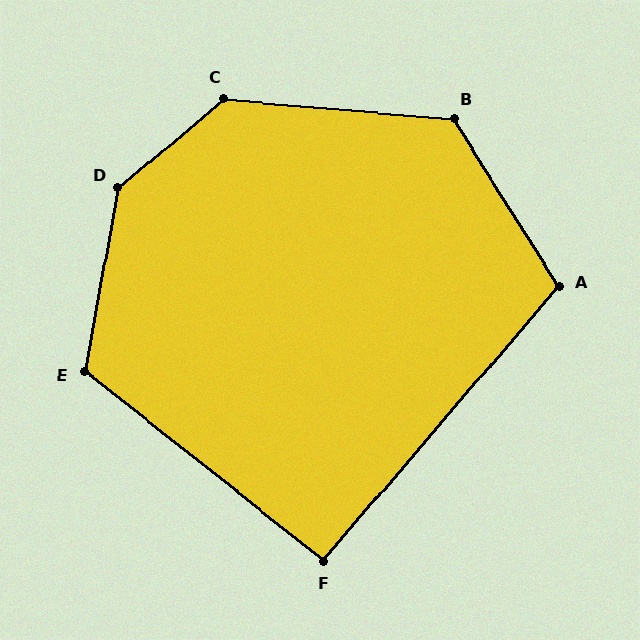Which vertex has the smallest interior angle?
F, at approximately 92 degrees.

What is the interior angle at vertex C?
Approximately 135 degrees (obtuse).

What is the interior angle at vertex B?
Approximately 127 degrees (obtuse).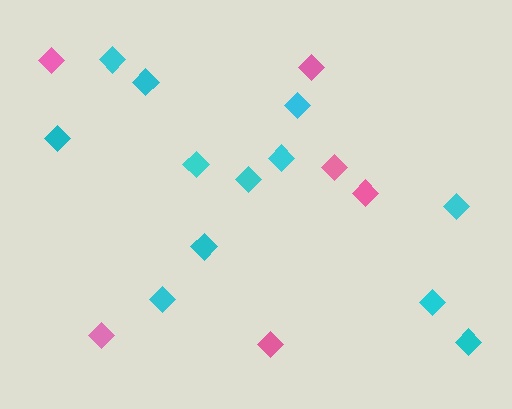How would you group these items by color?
There are 2 groups: one group of pink diamonds (6) and one group of cyan diamonds (12).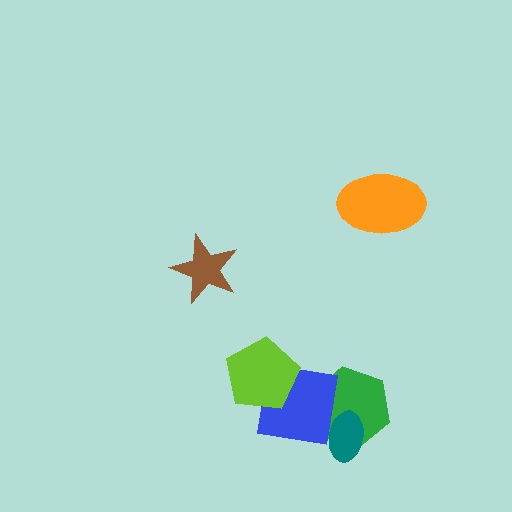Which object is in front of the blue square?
The lime pentagon is in front of the blue square.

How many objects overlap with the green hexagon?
2 objects overlap with the green hexagon.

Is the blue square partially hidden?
Yes, it is partially covered by another shape.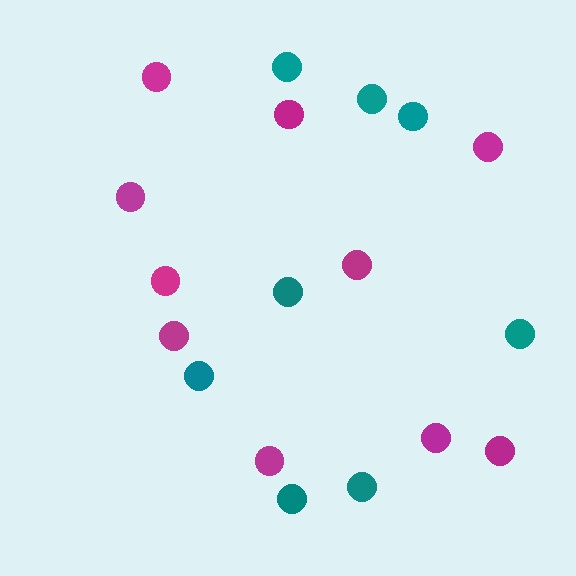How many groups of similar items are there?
There are 2 groups: one group of teal circles (8) and one group of magenta circles (10).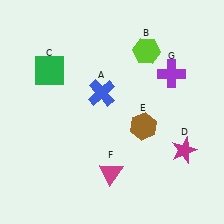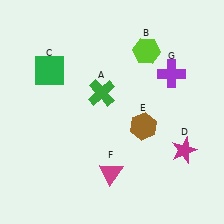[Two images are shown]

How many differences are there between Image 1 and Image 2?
There is 1 difference between the two images.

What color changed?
The cross (A) changed from blue in Image 1 to green in Image 2.